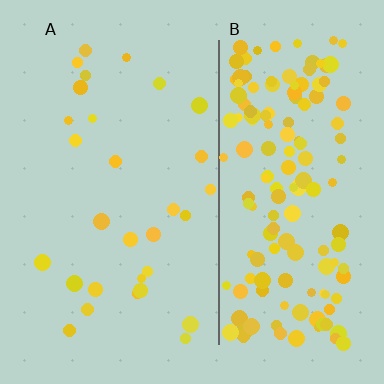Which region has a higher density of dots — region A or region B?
B (the right).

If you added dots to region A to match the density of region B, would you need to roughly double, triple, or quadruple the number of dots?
Approximately quadruple.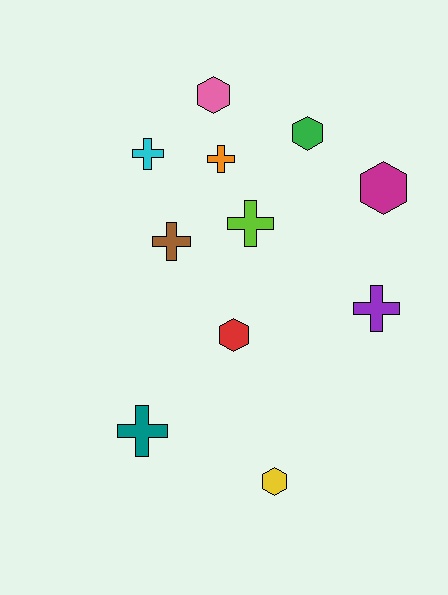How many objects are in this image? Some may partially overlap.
There are 11 objects.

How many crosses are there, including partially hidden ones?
There are 6 crosses.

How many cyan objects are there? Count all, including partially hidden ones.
There is 1 cyan object.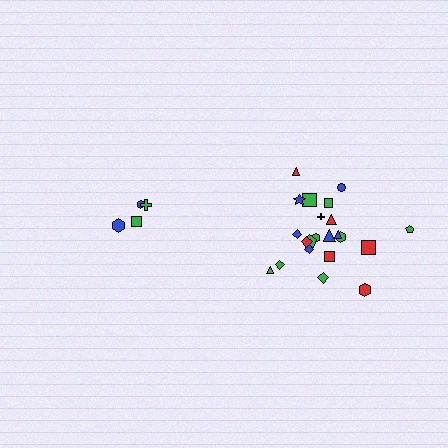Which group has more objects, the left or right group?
The right group.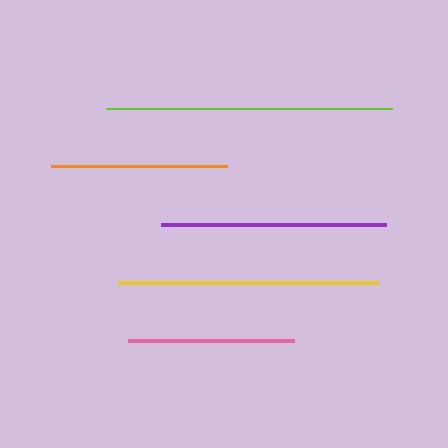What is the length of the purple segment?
The purple segment is approximately 226 pixels long.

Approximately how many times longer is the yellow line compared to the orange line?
The yellow line is approximately 1.5 times the length of the orange line.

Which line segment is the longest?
The lime line is the longest at approximately 286 pixels.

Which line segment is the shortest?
The pink line is the shortest at approximately 166 pixels.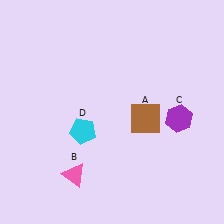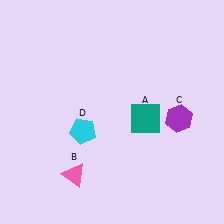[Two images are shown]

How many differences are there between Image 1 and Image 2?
There is 1 difference between the two images.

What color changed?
The square (A) changed from brown in Image 1 to teal in Image 2.